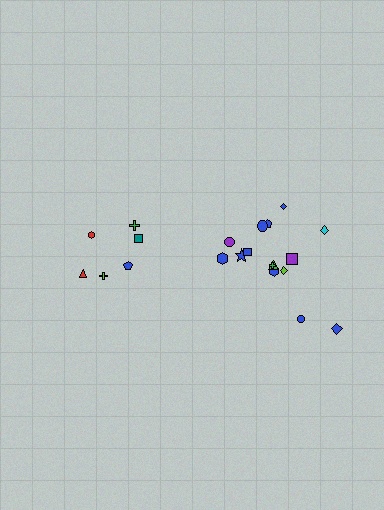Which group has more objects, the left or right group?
The right group.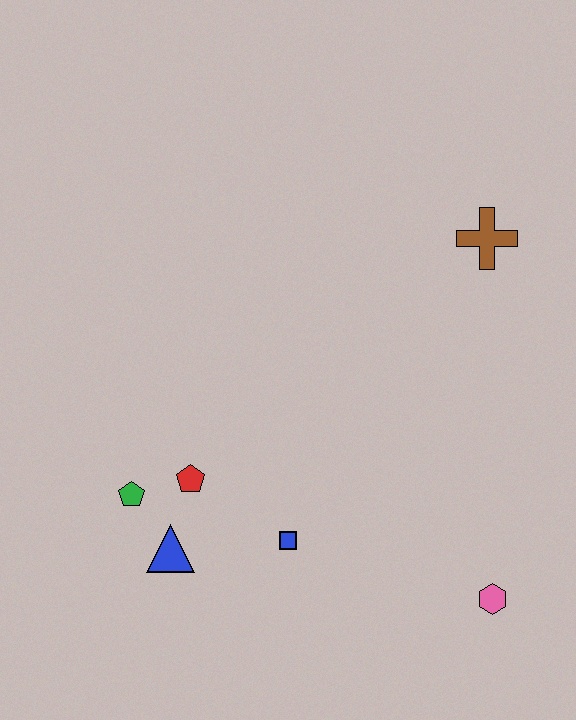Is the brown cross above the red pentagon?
Yes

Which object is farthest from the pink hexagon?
The green pentagon is farthest from the pink hexagon.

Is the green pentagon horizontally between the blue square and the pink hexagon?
No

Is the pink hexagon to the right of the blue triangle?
Yes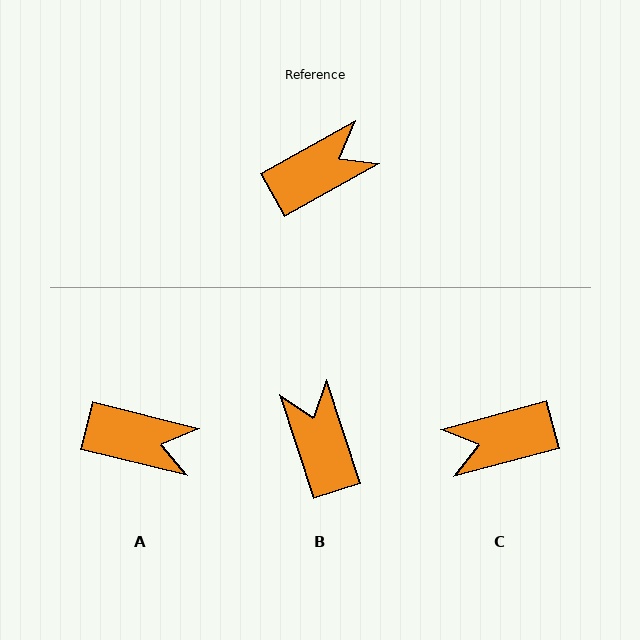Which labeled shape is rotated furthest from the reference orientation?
C, about 166 degrees away.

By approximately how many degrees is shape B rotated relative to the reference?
Approximately 79 degrees counter-clockwise.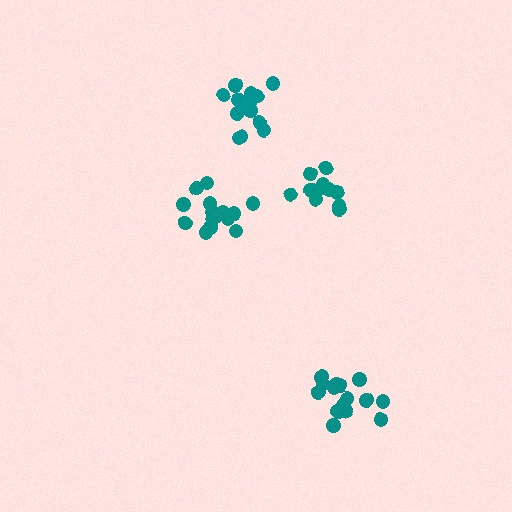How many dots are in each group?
Group 1: 13 dots, Group 2: 14 dots, Group 3: 16 dots, Group 4: 16 dots (59 total).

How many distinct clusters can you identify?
There are 4 distinct clusters.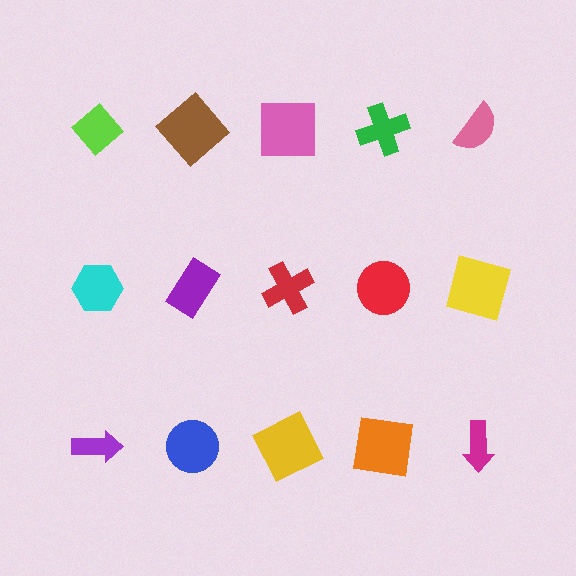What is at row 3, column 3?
A yellow square.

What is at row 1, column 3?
A pink square.